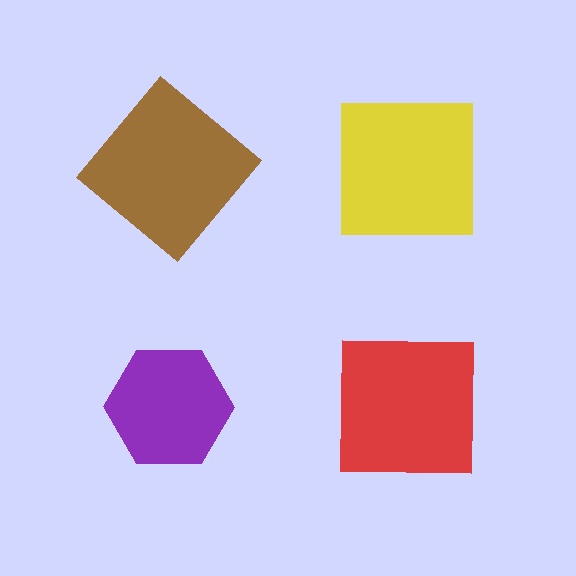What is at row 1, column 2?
A yellow square.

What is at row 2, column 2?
A red square.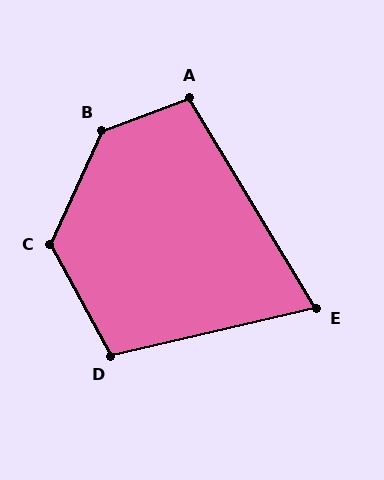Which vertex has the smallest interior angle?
E, at approximately 72 degrees.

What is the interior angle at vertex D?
Approximately 105 degrees (obtuse).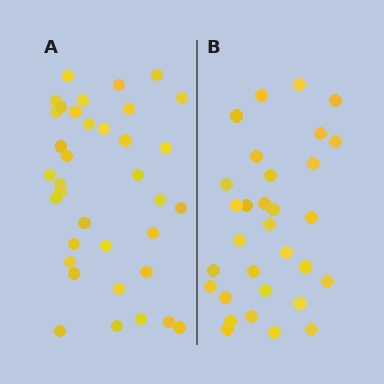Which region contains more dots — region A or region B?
Region A (the left region) has more dots.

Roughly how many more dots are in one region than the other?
Region A has about 5 more dots than region B.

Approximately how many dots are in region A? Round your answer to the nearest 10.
About 40 dots. (The exact count is 36, which rounds to 40.)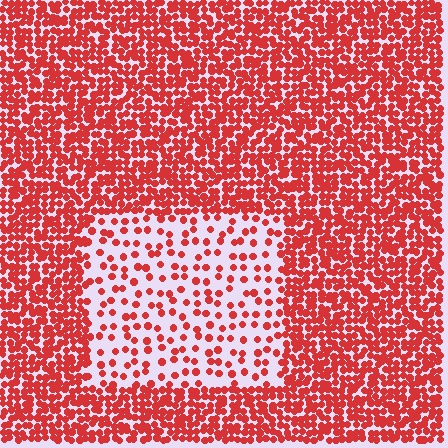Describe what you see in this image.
The image contains small red elements arranged at two different densities. A rectangle-shaped region is visible where the elements are less densely packed than the surrounding area.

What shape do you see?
I see a rectangle.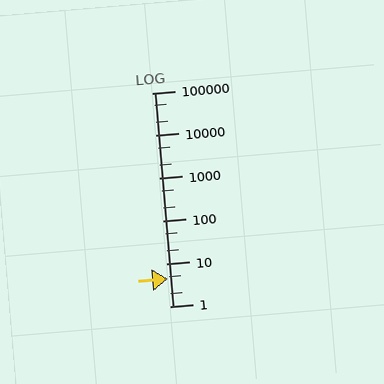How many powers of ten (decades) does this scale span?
The scale spans 5 decades, from 1 to 100000.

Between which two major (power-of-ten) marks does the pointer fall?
The pointer is between 1 and 10.